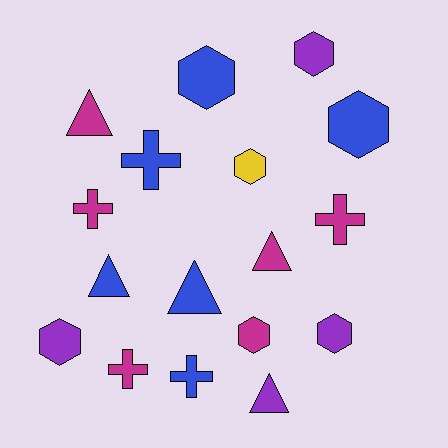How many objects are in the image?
There are 17 objects.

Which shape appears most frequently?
Hexagon, with 7 objects.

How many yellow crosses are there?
There are no yellow crosses.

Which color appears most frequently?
Magenta, with 6 objects.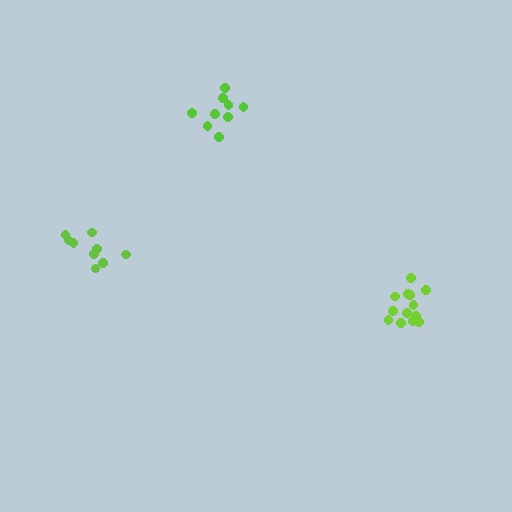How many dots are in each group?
Group 1: 13 dots, Group 2: 9 dots, Group 3: 9 dots (31 total).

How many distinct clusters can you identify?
There are 3 distinct clusters.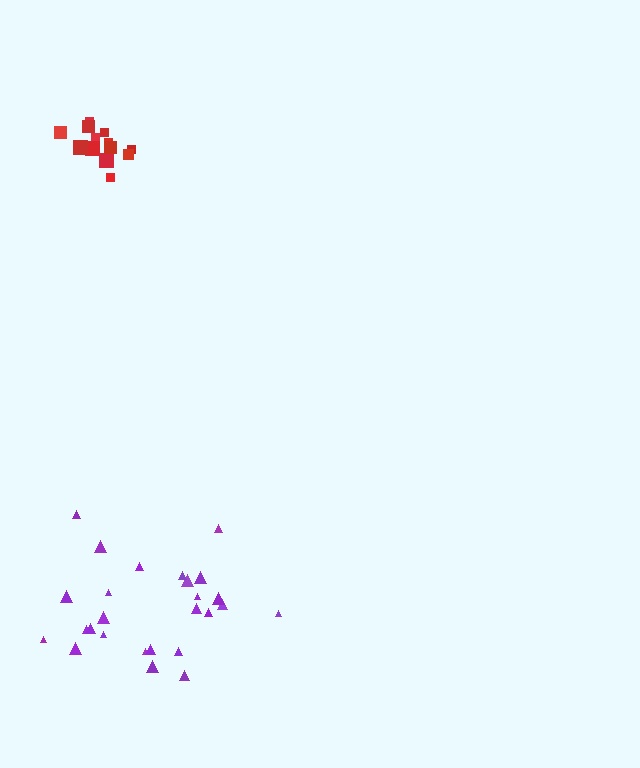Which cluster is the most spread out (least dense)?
Purple.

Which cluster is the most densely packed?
Red.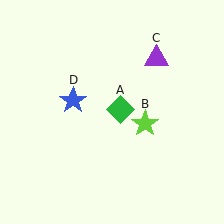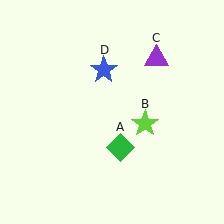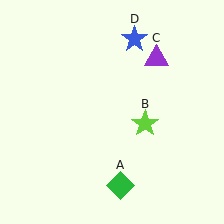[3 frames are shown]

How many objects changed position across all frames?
2 objects changed position: green diamond (object A), blue star (object D).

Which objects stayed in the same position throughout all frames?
Lime star (object B) and purple triangle (object C) remained stationary.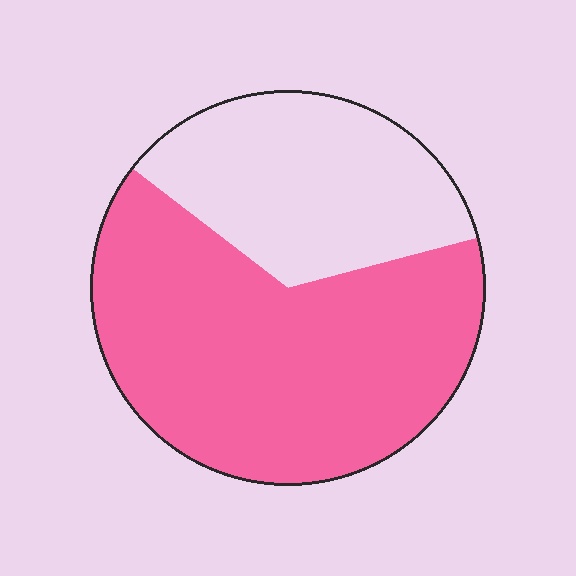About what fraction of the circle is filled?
About two thirds (2/3).